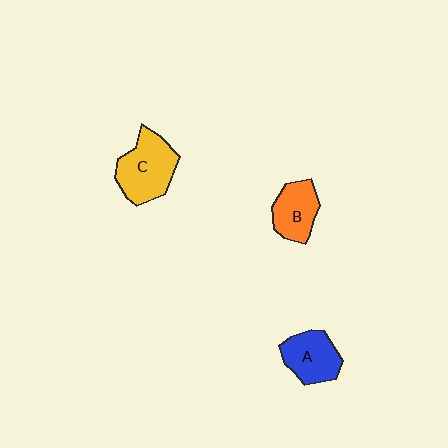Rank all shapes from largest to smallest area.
From largest to smallest: C (yellow), A (blue), B (orange).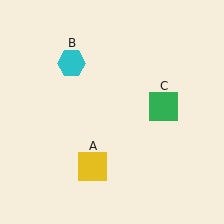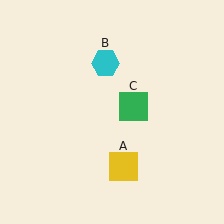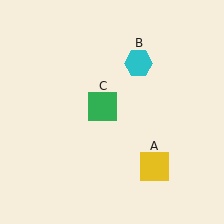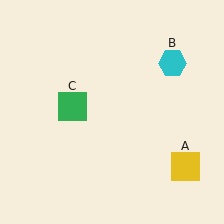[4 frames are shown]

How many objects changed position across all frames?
3 objects changed position: yellow square (object A), cyan hexagon (object B), green square (object C).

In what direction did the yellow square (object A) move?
The yellow square (object A) moved right.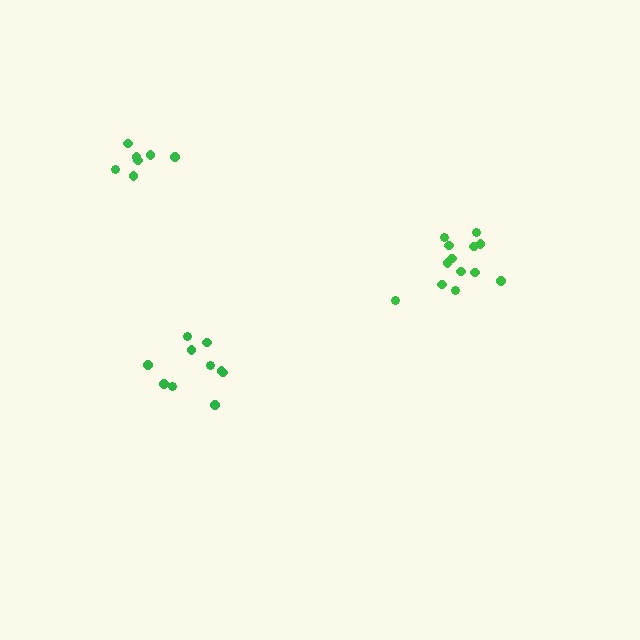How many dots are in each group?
Group 1: 13 dots, Group 2: 7 dots, Group 3: 10 dots (30 total).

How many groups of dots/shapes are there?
There are 3 groups.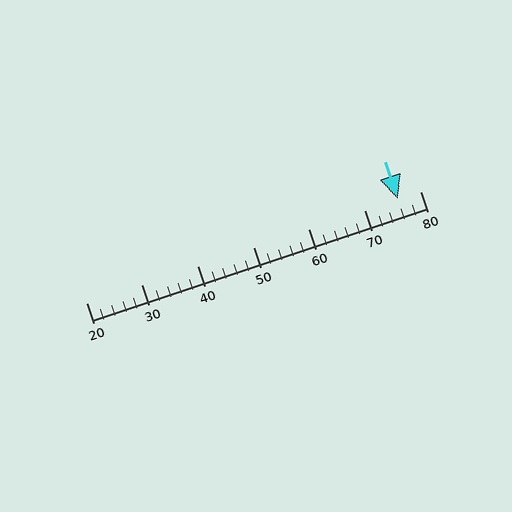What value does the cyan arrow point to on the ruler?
The cyan arrow points to approximately 76.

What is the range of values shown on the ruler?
The ruler shows values from 20 to 80.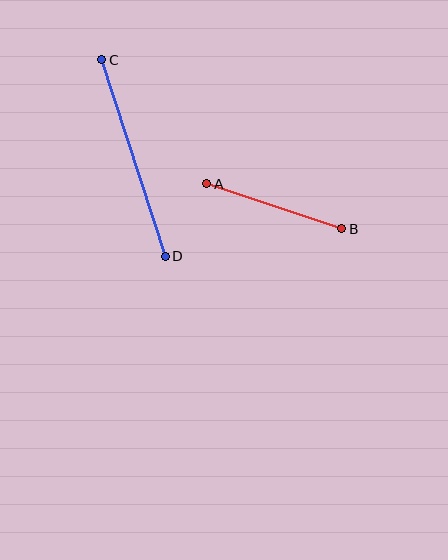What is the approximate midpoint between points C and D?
The midpoint is at approximately (133, 158) pixels.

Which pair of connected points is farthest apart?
Points C and D are farthest apart.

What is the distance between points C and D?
The distance is approximately 207 pixels.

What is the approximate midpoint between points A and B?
The midpoint is at approximately (274, 206) pixels.